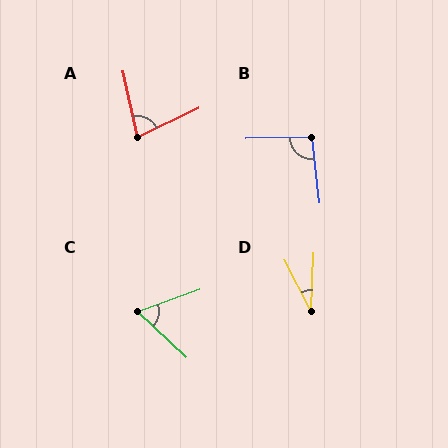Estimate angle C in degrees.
Approximately 63 degrees.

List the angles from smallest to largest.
D (30°), C (63°), A (77°), B (95°).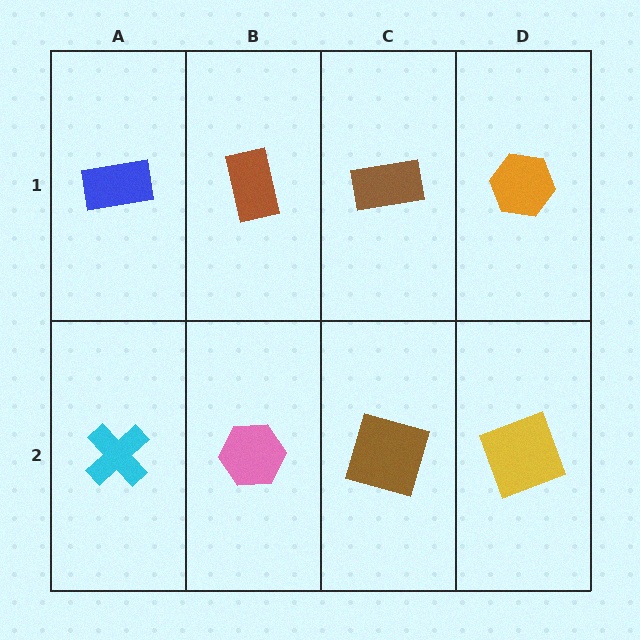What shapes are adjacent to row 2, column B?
A brown rectangle (row 1, column B), a cyan cross (row 2, column A), a brown square (row 2, column C).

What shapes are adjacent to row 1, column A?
A cyan cross (row 2, column A), a brown rectangle (row 1, column B).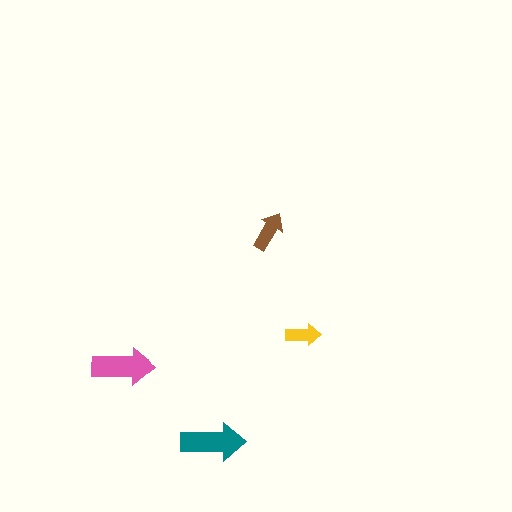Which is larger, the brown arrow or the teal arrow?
The teal one.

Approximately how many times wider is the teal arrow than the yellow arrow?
About 2 times wider.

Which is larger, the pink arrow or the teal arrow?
The teal one.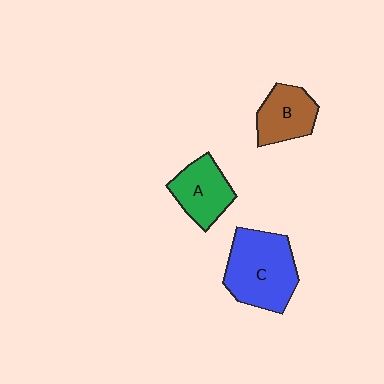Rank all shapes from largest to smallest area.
From largest to smallest: C (blue), A (green), B (brown).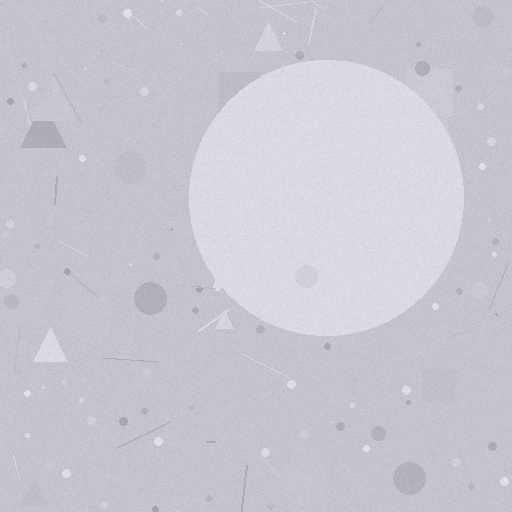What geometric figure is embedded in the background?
A circle is embedded in the background.